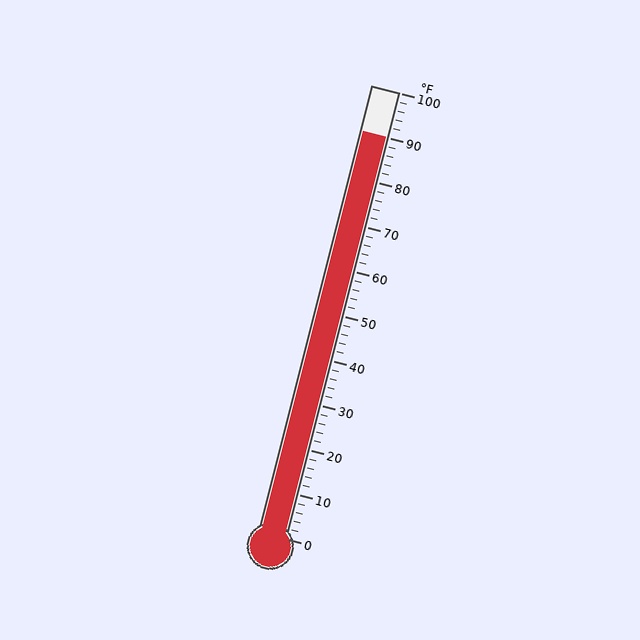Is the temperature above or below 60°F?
The temperature is above 60°F.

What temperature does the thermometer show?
The thermometer shows approximately 90°F.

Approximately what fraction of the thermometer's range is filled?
The thermometer is filled to approximately 90% of its range.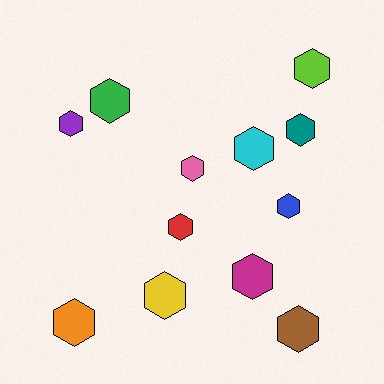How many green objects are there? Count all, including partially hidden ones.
There is 1 green object.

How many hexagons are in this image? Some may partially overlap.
There are 12 hexagons.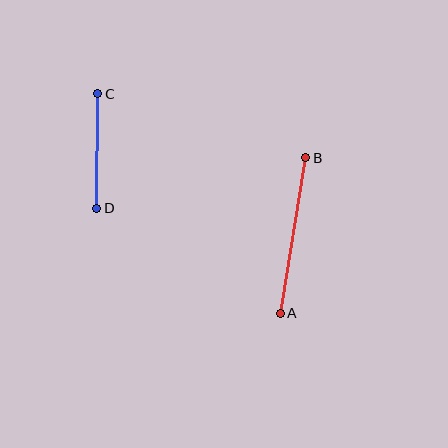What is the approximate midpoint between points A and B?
The midpoint is at approximately (293, 235) pixels.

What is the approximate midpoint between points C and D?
The midpoint is at approximately (97, 151) pixels.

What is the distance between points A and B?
The distance is approximately 157 pixels.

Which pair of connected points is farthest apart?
Points A and B are farthest apart.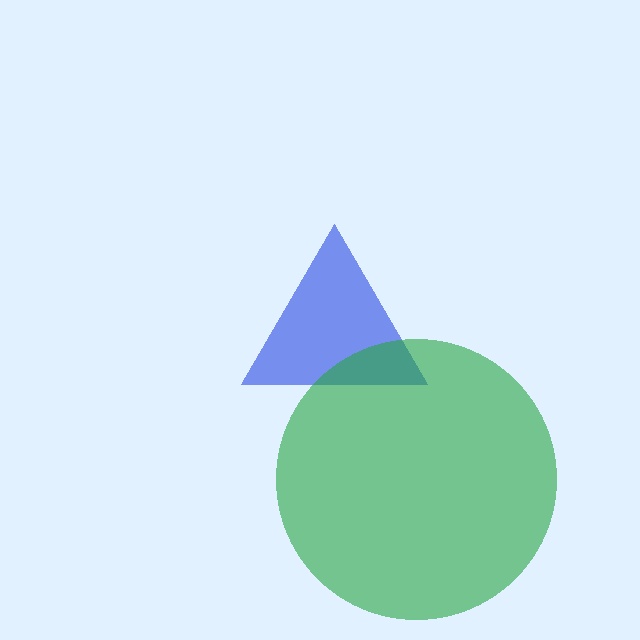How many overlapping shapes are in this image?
There are 2 overlapping shapes in the image.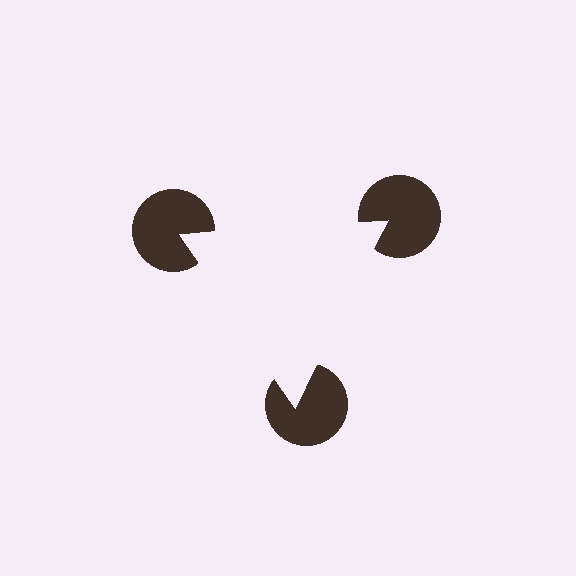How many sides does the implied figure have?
3 sides.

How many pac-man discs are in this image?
There are 3 — one at each vertex of the illusory triangle.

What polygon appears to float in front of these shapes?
An illusory triangle — its edges are inferred from the aligned wedge cuts in the pac-man discs, not physically drawn.